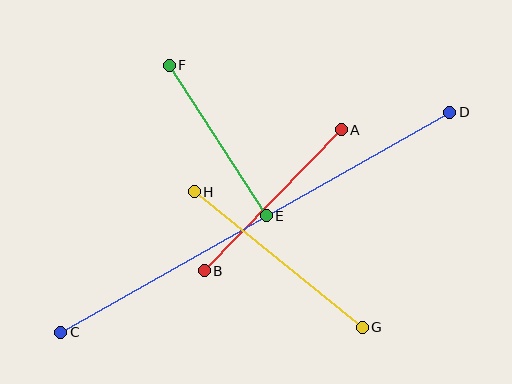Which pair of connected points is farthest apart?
Points C and D are farthest apart.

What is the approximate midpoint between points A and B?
The midpoint is at approximately (273, 200) pixels.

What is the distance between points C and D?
The distance is approximately 447 pixels.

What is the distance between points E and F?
The distance is approximately 179 pixels.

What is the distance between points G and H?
The distance is approximately 216 pixels.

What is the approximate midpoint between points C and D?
The midpoint is at approximately (255, 222) pixels.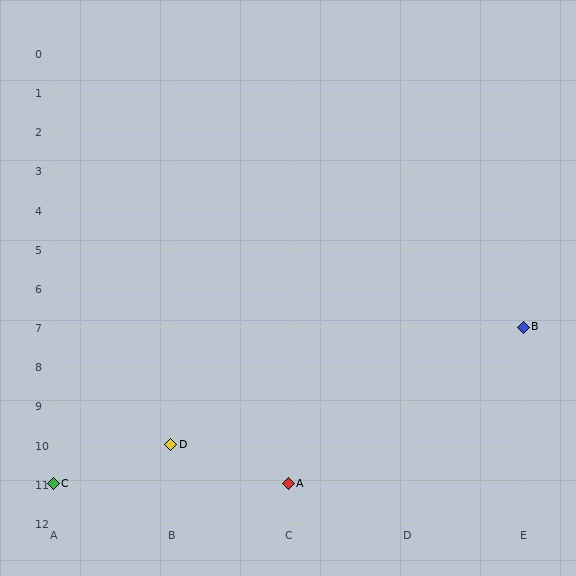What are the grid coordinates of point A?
Point A is at grid coordinates (C, 11).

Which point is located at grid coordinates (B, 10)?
Point D is at (B, 10).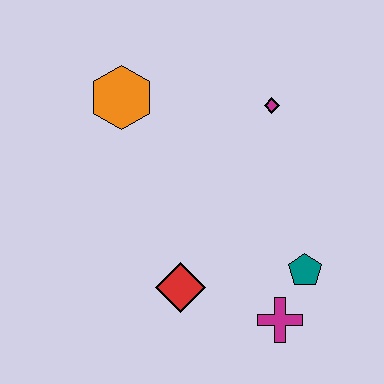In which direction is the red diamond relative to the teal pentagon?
The red diamond is to the left of the teal pentagon.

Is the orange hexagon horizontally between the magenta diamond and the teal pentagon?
No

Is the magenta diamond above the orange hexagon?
No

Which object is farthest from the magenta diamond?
The magenta cross is farthest from the magenta diamond.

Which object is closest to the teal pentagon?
The magenta cross is closest to the teal pentagon.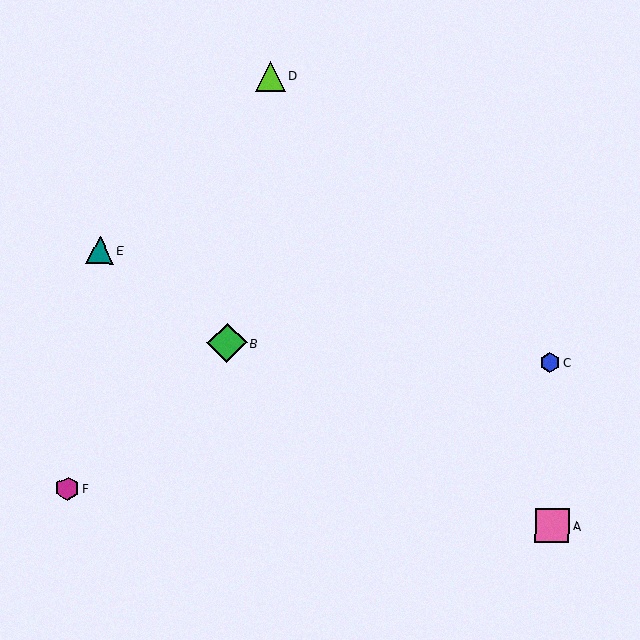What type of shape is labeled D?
Shape D is a lime triangle.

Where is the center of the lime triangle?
The center of the lime triangle is at (270, 76).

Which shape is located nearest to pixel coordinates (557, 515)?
The pink square (labeled A) at (552, 526) is nearest to that location.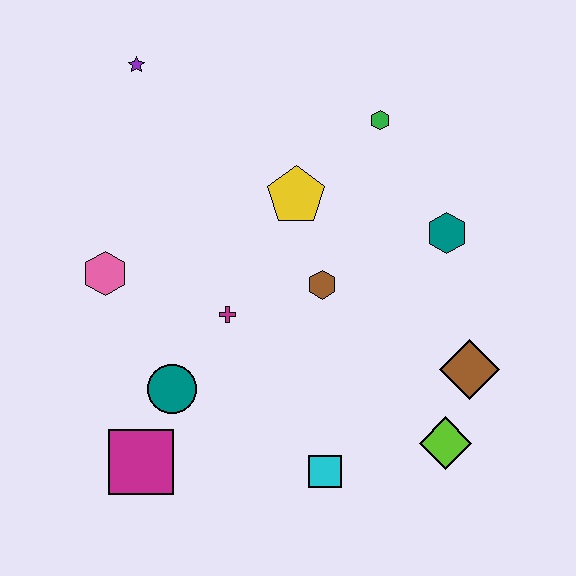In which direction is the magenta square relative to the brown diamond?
The magenta square is to the left of the brown diamond.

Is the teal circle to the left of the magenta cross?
Yes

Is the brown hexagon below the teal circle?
No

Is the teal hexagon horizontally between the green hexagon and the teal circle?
No